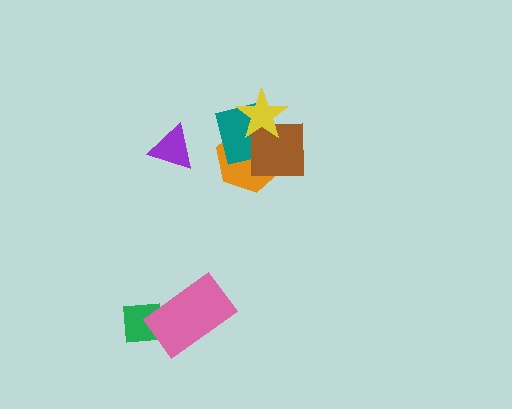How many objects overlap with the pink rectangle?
1 object overlaps with the pink rectangle.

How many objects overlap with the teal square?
3 objects overlap with the teal square.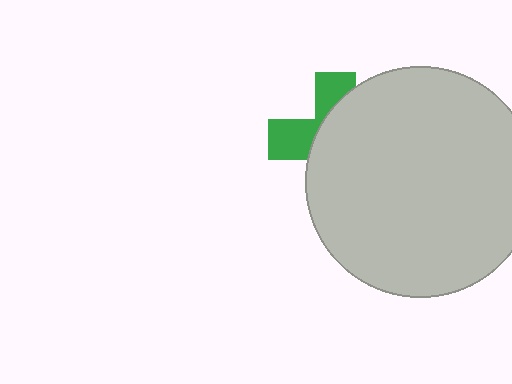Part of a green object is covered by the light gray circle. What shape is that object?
It is a cross.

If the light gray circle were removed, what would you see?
You would see the complete green cross.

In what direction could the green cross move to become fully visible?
The green cross could move left. That would shift it out from behind the light gray circle entirely.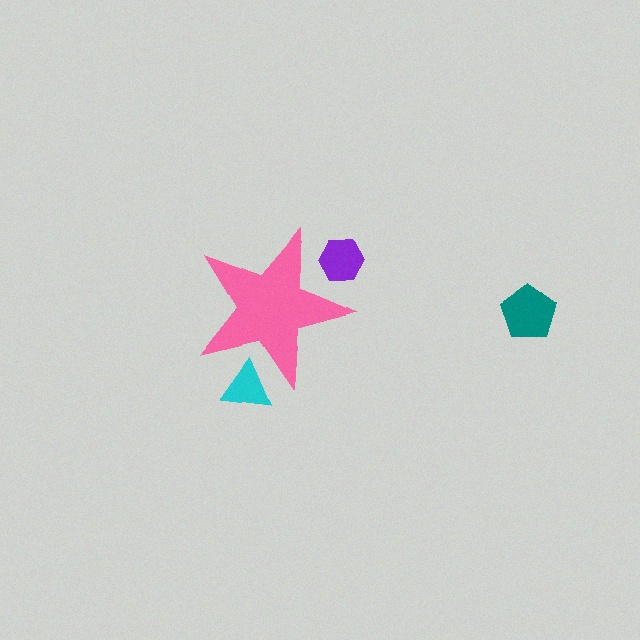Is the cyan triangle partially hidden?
Yes, the cyan triangle is partially hidden behind the pink star.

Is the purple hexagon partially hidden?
Yes, the purple hexagon is partially hidden behind the pink star.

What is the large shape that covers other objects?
A pink star.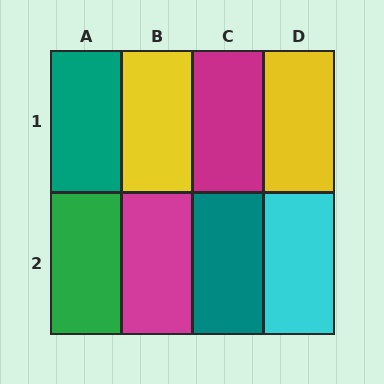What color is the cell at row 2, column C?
Teal.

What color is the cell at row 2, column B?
Magenta.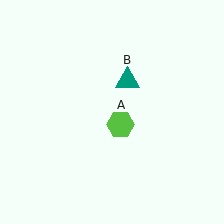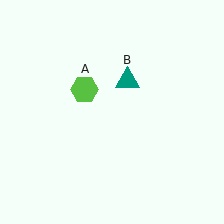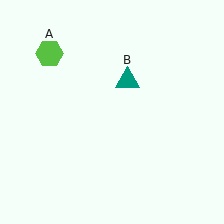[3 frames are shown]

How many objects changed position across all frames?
1 object changed position: lime hexagon (object A).